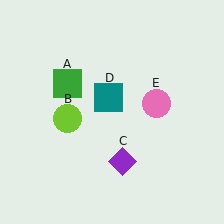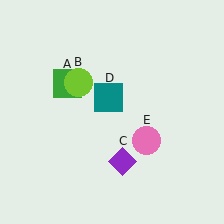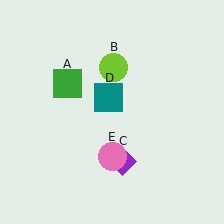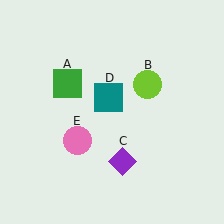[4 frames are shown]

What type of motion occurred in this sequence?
The lime circle (object B), pink circle (object E) rotated clockwise around the center of the scene.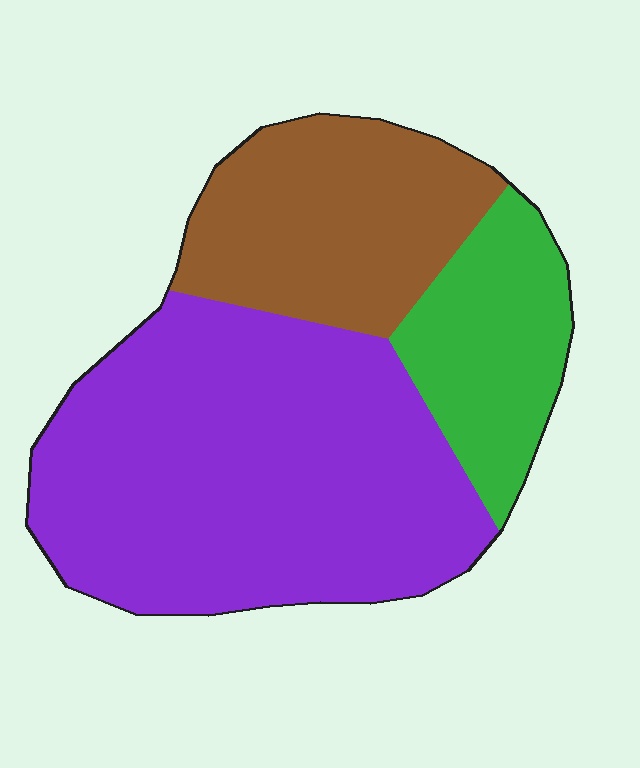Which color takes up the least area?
Green, at roughly 20%.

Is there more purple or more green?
Purple.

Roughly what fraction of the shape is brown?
Brown takes up between a quarter and a half of the shape.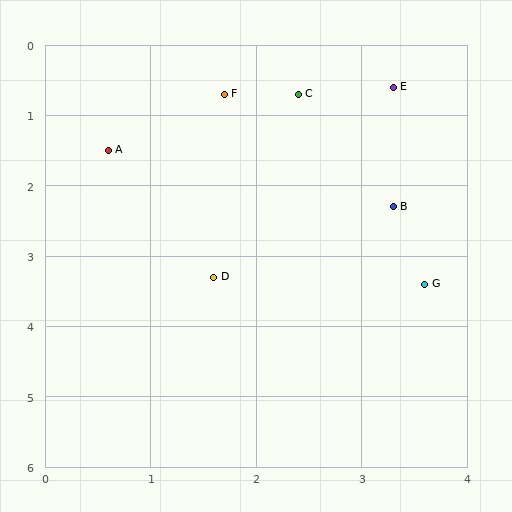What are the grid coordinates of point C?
Point C is at approximately (2.4, 0.7).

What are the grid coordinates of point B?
Point B is at approximately (3.3, 2.3).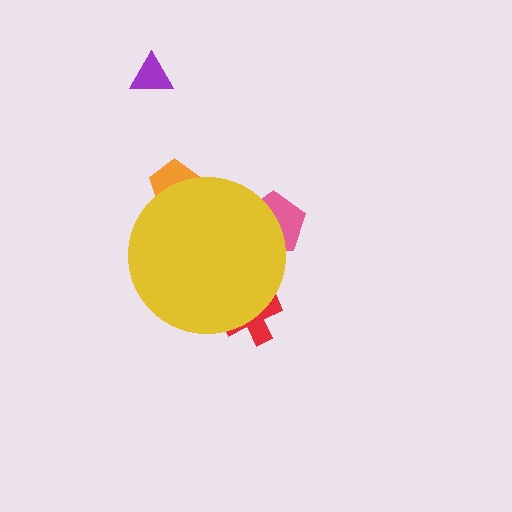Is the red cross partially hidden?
Yes, the red cross is partially hidden behind the yellow circle.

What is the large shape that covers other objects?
A yellow circle.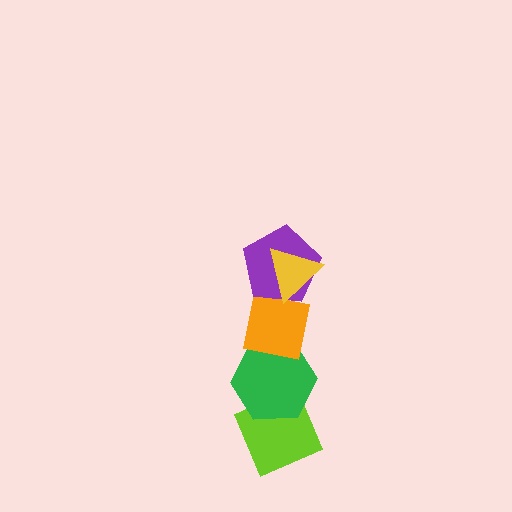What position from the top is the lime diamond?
The lime diamond is 5th from the top.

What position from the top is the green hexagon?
The green hexagon is 4th from the top.